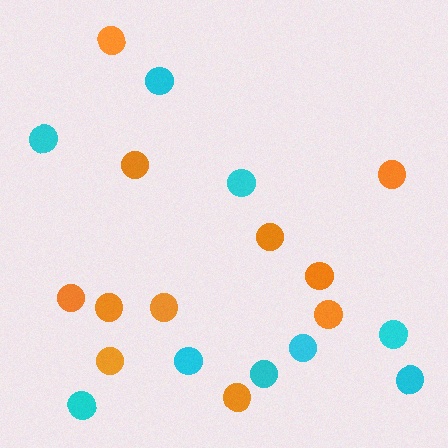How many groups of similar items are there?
There are 2 groups: one group of orange circles (11) and one group of cyan circles (9).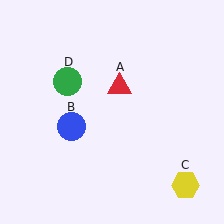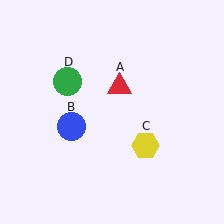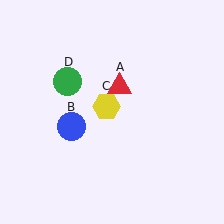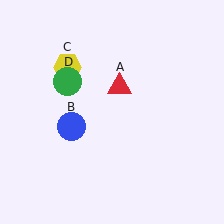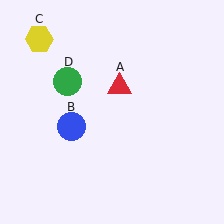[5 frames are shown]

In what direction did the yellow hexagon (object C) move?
The yellow hexagon (object C) moved up and to the left.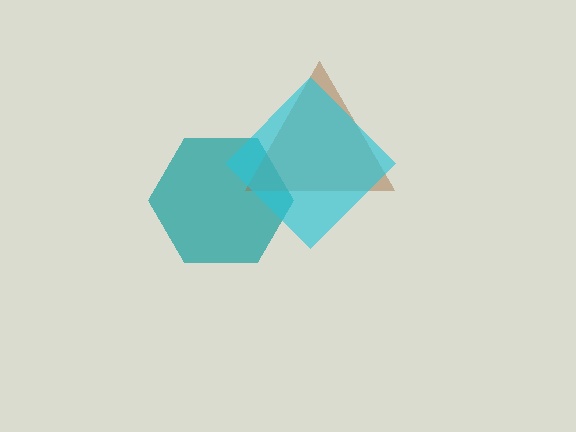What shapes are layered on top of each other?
The layered shapes are: a teal hexagon, a brown triangle, a cyan diamond.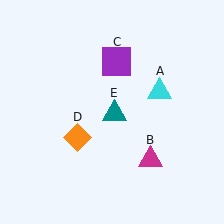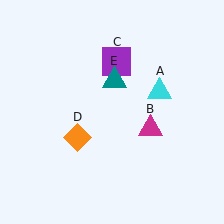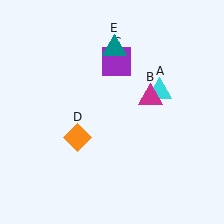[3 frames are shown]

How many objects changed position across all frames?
2 objects changed position: magenta triangle (object B), teal triangle (object E).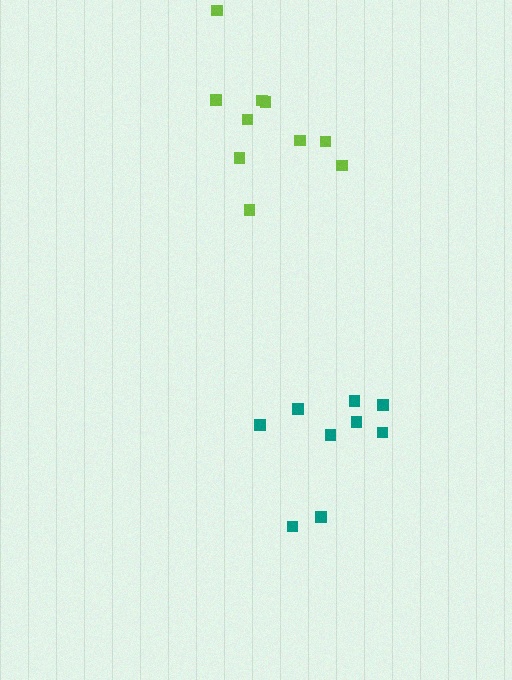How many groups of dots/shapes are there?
There are 2 groups.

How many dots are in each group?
Group 1: 9 dots, Group 2: 10 dots (19 total).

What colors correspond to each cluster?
The clusters are colored: teal, lime.